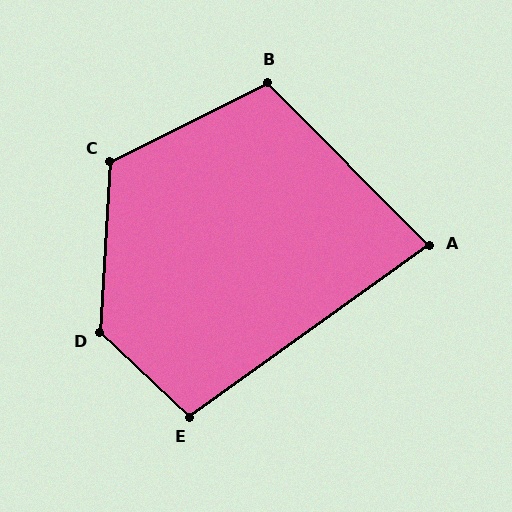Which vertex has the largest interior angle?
D, at approximately 130 degrees.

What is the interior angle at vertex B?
Approximately 108 degrees (obtuse).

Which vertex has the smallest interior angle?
A, at approximately 81 degrees.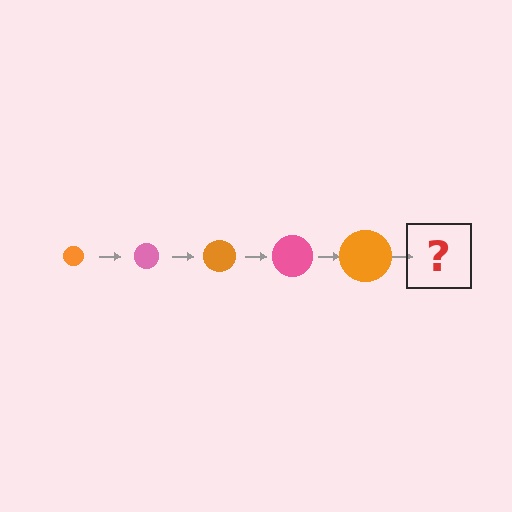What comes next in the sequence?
The next element should be a pink circle, larger than the previous one.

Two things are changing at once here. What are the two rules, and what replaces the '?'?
The two rules are that the circle grows larger each step and the color cycles through orange and pink. The '?' should be a pink circle, larger than the previous one.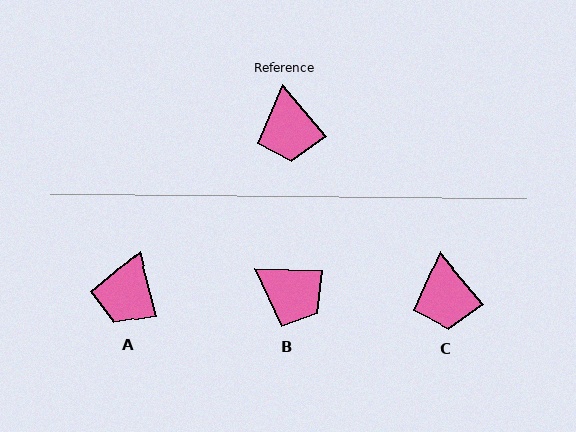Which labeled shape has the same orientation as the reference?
C.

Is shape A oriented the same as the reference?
No, it is off by about 26 degrees.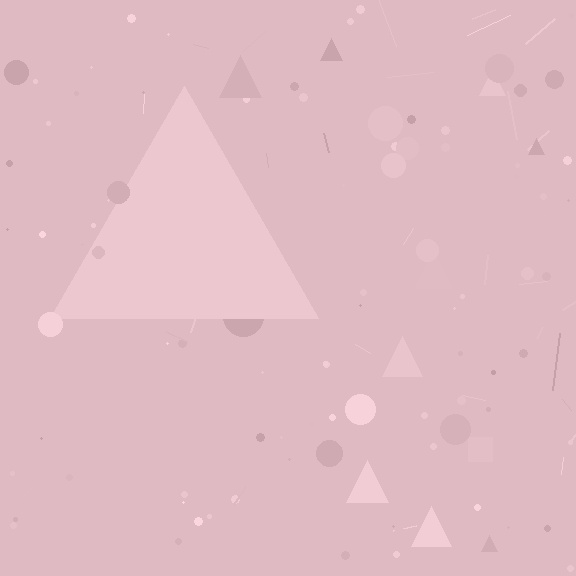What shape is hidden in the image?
A triangle is hidden in the image.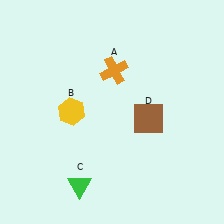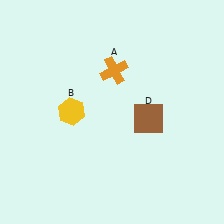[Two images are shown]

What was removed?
The green triangle (C) was removed in Image 2.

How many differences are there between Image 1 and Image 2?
There is 1 difference between the two images.